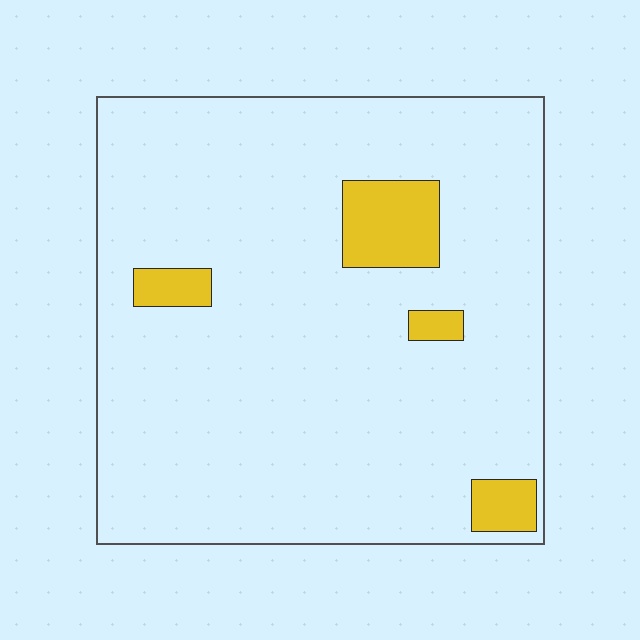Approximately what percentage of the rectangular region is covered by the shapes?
Approximately 10%.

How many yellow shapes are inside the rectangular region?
4.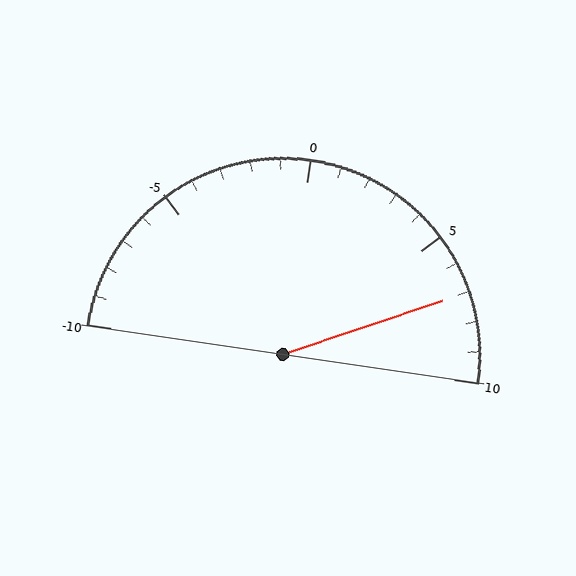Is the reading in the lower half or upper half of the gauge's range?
The reading is in the upper half of the range (-10 to 10).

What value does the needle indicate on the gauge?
The needle indicates approximately 7.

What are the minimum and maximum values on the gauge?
The gauge ranges from -10 to 10.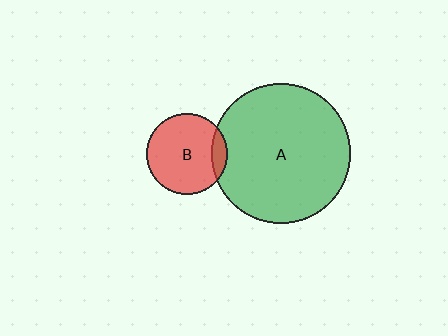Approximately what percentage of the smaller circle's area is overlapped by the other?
Approximately 10%.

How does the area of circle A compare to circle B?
Approximately 2.9 times.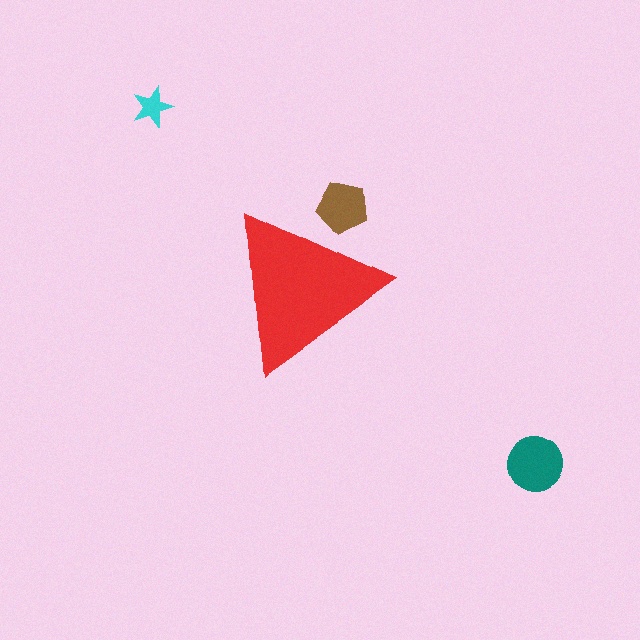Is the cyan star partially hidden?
No, the cyan star is fully visible.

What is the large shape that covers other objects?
A red triangle.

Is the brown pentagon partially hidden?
Yes, the brown pentagon is partially hidden behind the red triangle.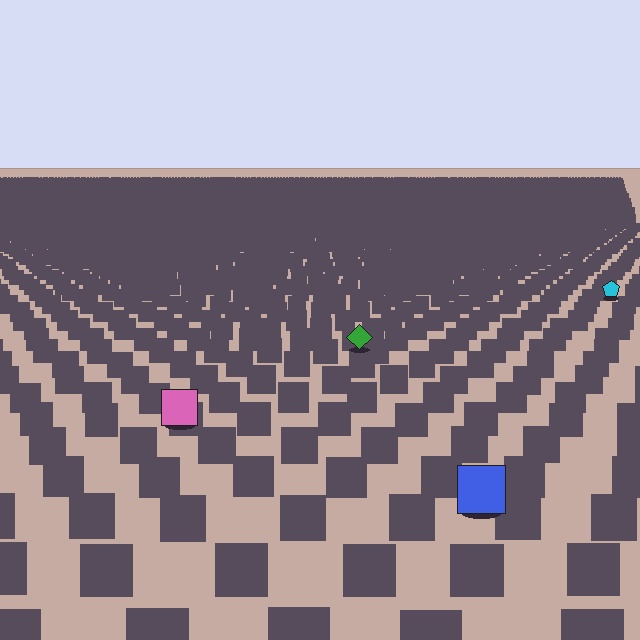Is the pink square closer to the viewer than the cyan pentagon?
Yes. The pink square is closer — you can tell from the texture gradient: the ground texture is coarser near it.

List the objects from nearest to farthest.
From nearest to farthest: the blue square, the pink square, the green diamond, the cyan pentagon.